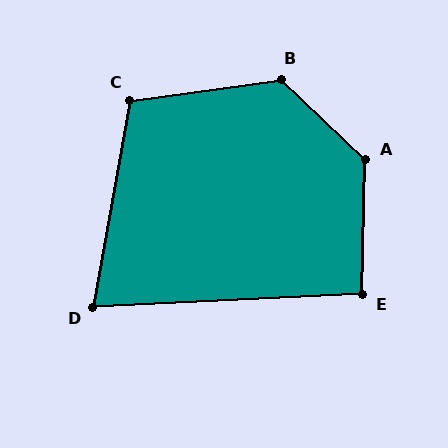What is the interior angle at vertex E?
Approximately 94 degrees (approximately right).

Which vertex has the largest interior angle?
A, at approximately 132 degrees.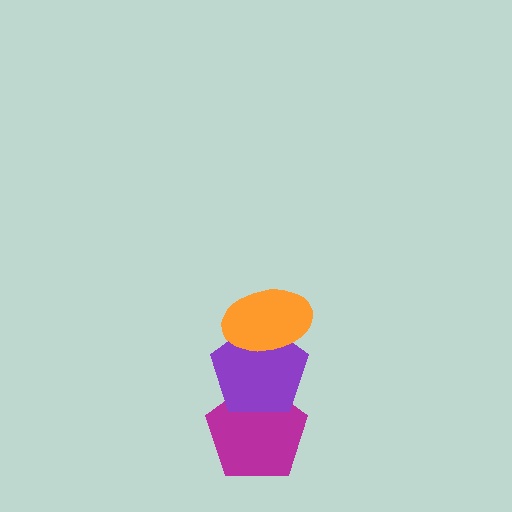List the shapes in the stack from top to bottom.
From top to bottom: the orange ellipse, the purple pentagon, the magenta pentagon.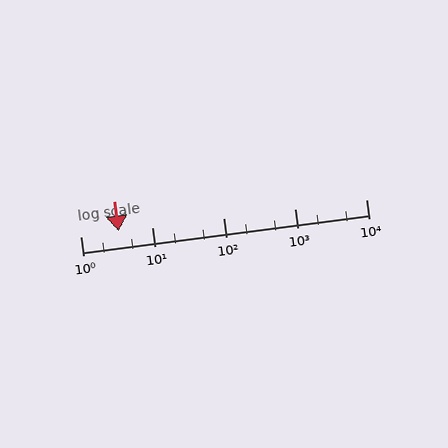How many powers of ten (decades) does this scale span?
The scale spans 4 decades, from 1 to 10000.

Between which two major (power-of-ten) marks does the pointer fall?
The pointer is between 1 and 10.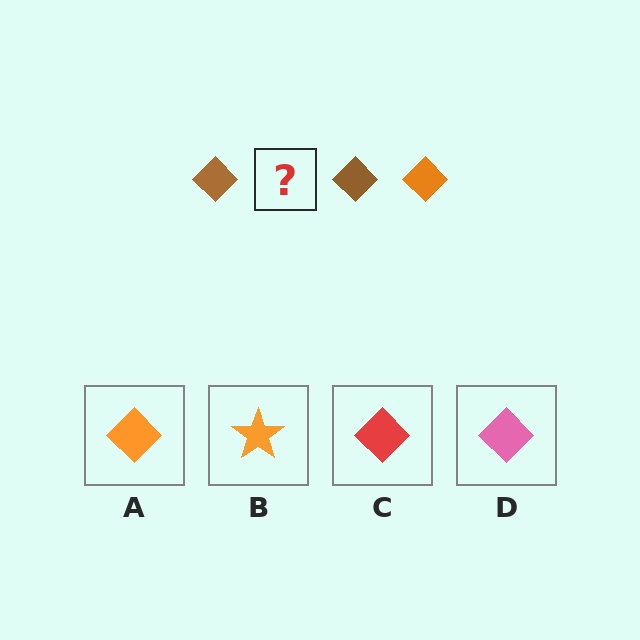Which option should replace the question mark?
Option A.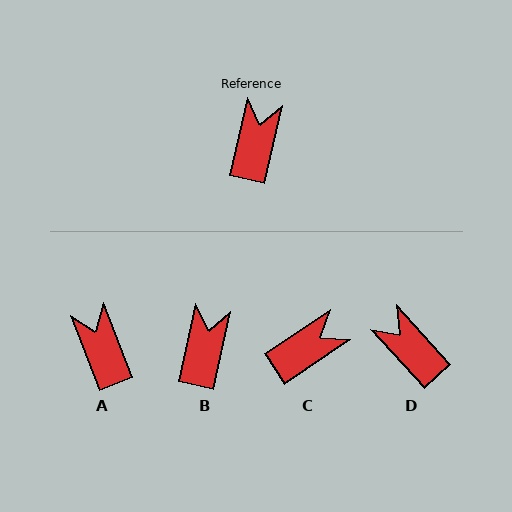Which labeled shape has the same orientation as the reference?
B.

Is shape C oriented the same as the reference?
No, it is off by about 44 degrees.